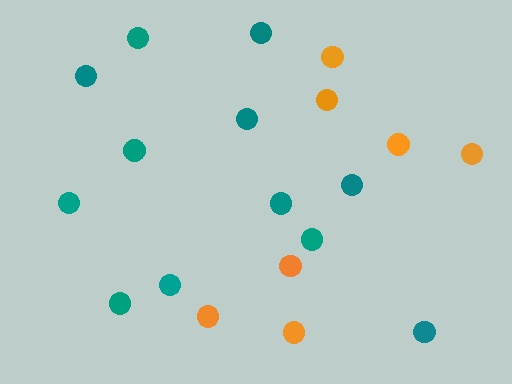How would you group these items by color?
There are 2 groups: one group of orange circles (7) and one group of teal circles (12).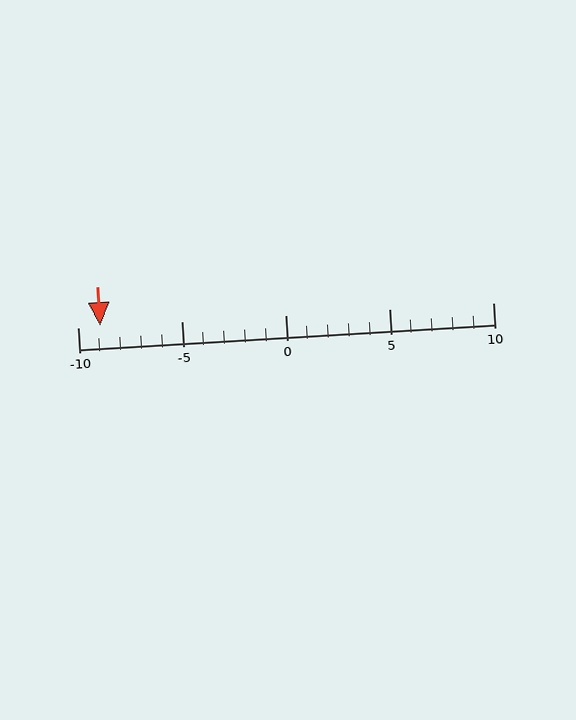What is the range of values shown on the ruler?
The ruler shows values from -10 to 10.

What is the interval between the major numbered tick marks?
The major tick marks are spaced 5 units apart.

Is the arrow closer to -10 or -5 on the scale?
The arrow is closer to -10.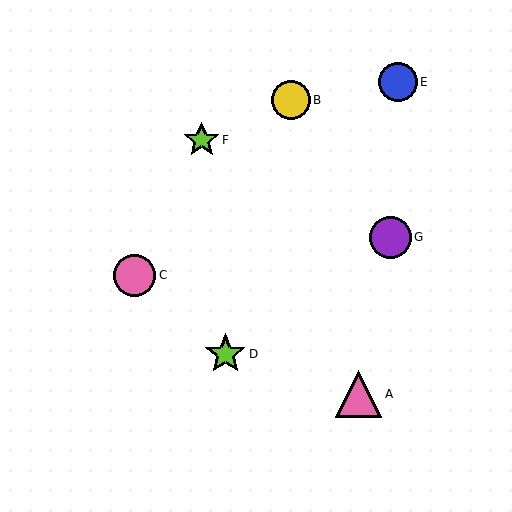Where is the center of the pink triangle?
The center of the pink triangle is at (358, 394).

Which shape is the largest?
The pink triangle (labeled A) is the largest.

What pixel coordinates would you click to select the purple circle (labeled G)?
Click at (390, 237) to select the purple circle G.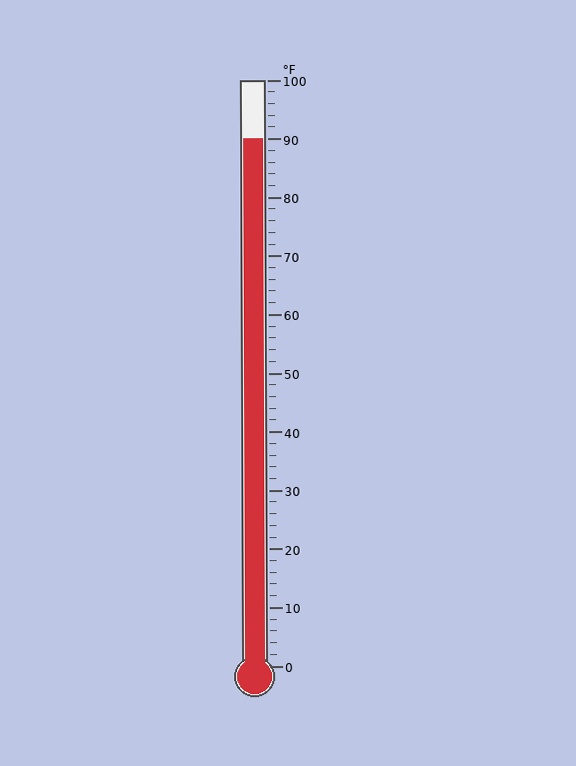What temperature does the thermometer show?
The thermometer shows approximately 90°F.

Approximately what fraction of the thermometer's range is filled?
The thermometer is filled to approximately 90% of its range.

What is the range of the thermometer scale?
The thermometer scale ranges from 0°F to 100°F.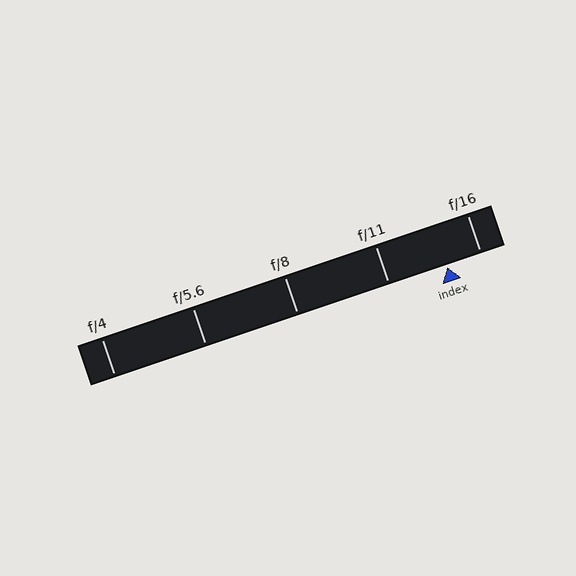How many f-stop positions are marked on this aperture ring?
There are 5 f-stop positions marked.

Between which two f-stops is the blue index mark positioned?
The index mark is between f/11 and f/16.